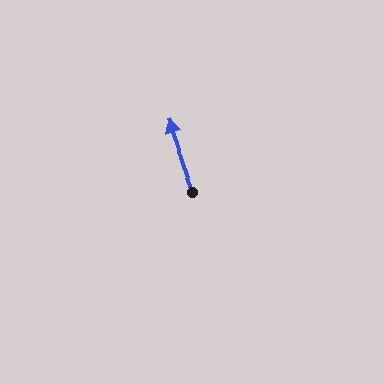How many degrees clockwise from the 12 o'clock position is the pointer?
Approximately 340 degrees.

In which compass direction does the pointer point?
North.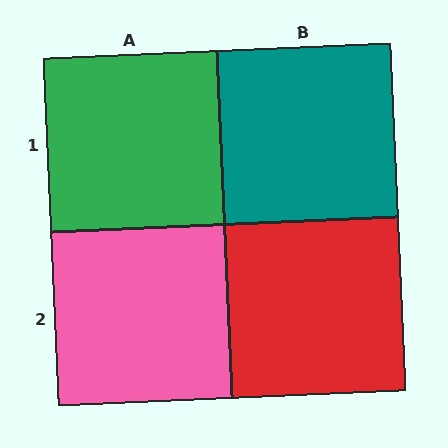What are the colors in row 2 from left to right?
Pink, red.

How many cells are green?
1 cell is green.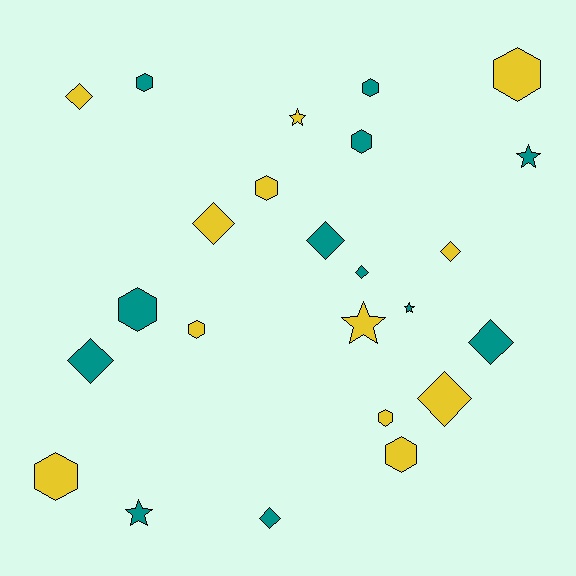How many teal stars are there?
There are 3 teal stars.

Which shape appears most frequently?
Hexagon, with 10 objects.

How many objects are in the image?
There are 24 objects.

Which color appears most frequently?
Yellow, with 12 objects.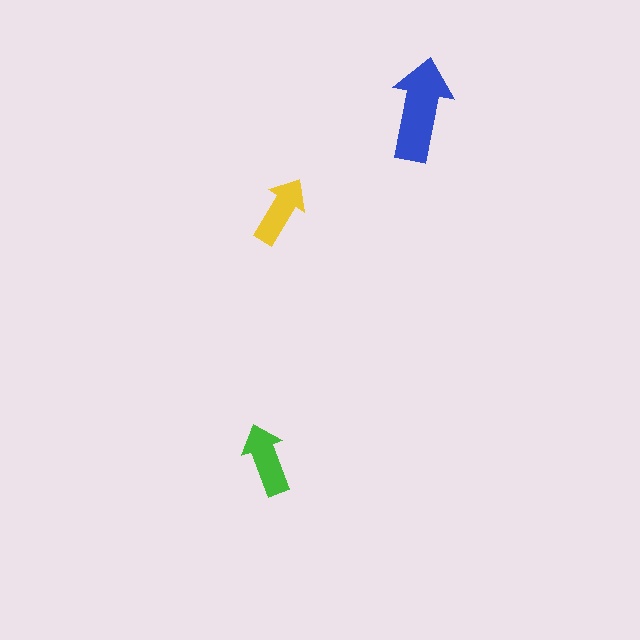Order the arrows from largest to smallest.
the blue one, the green one, the yellow one.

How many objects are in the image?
There are 3 objects in the image.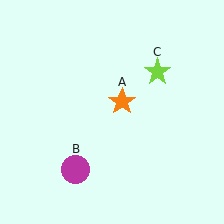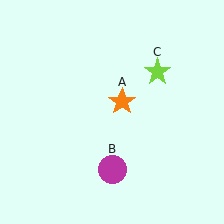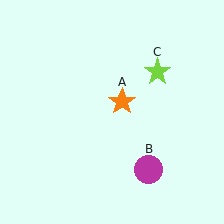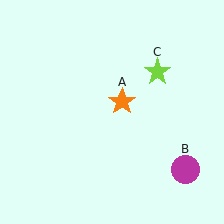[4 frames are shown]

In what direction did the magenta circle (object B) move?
The magenta circle (object B) moved right.